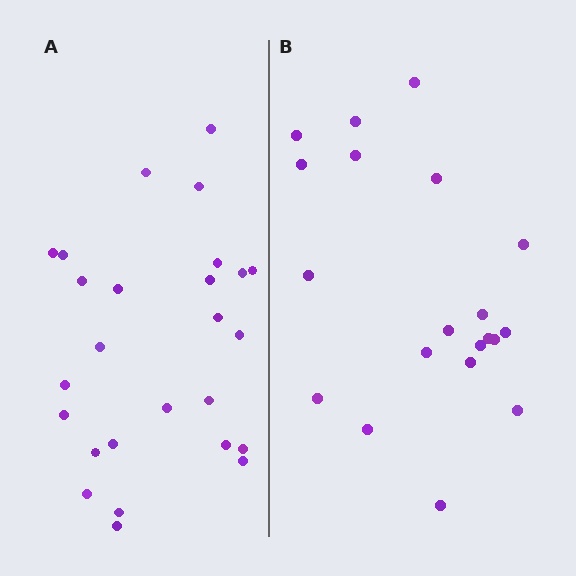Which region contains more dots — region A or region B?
Region A (the left region) has more dots.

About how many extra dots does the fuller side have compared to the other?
Region A has about 6 more dots than region B.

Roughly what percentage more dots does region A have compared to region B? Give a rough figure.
About 30% more.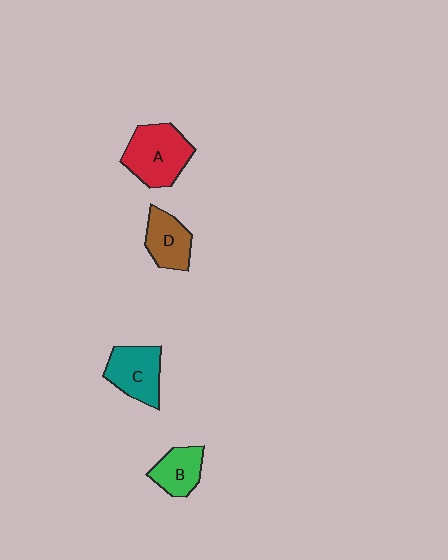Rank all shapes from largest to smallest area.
From largest to smallest: A (red), C (teal), D (brown), B (green).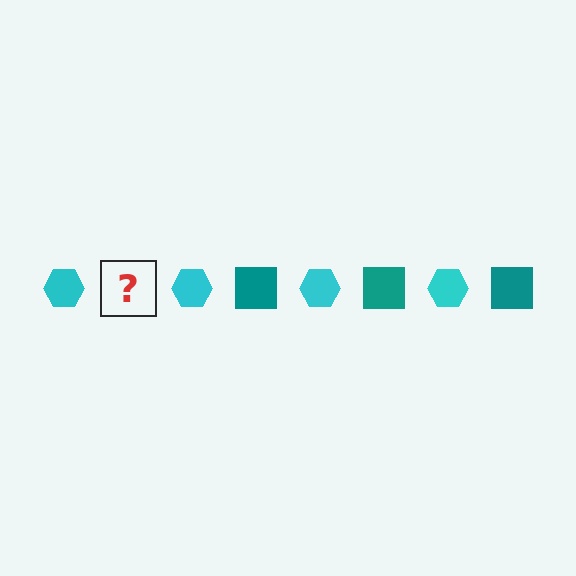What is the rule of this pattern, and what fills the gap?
The rule is that the pattern alternates between cyan hexagon and teal square. The gap should be filled with a teal square.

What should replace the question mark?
The question mark should be replaced with a teal square.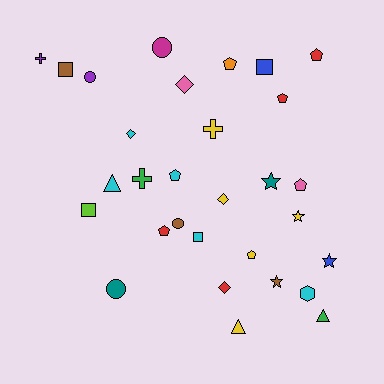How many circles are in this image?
There are 4 circles.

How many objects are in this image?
There are 30 objects.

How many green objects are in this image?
There are 2 green objects.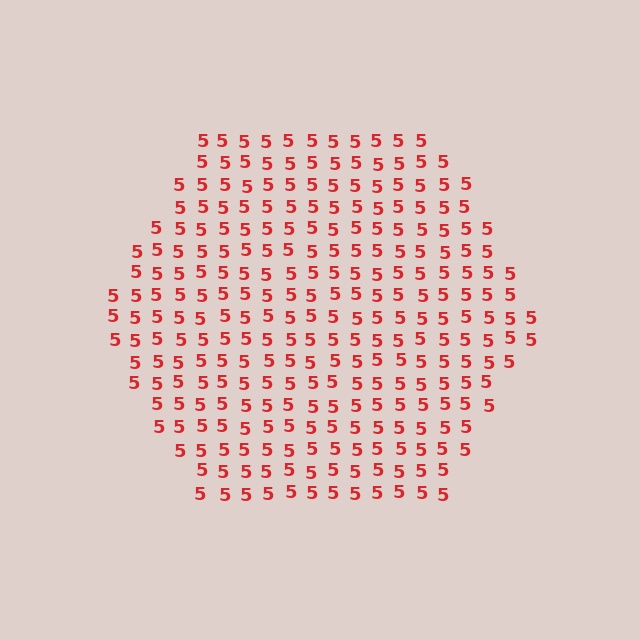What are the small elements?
The small elements are digit 5's.